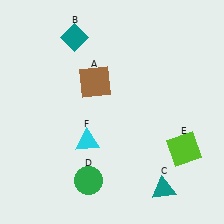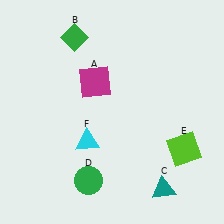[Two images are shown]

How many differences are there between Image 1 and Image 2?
There are 2 differences between the two images.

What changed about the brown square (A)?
In Image 1, A is brown. In Image 2, it changed to magenta.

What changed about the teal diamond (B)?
In Image 1, B is teal. In Image 2, it changed to green.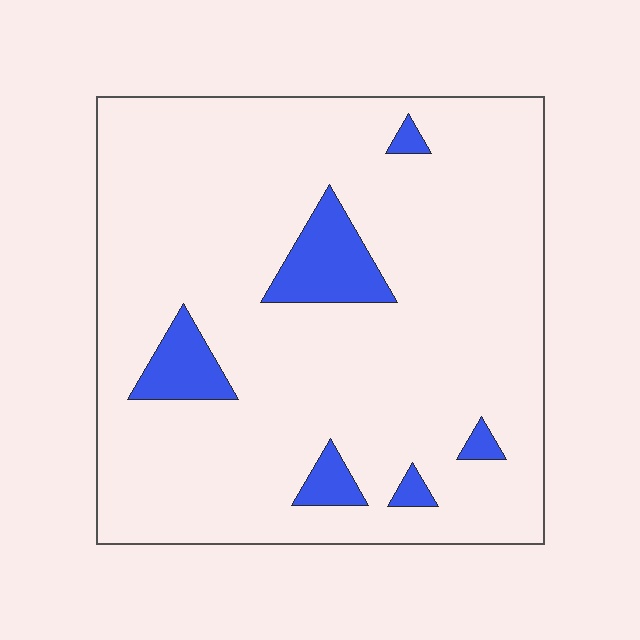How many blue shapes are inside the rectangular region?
6.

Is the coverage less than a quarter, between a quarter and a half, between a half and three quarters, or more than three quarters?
Less than a quarter.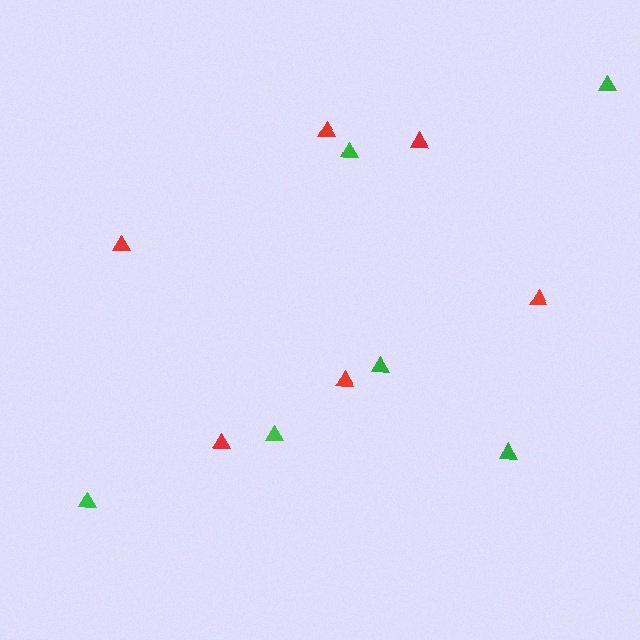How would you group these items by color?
There are 2 groups: one group of green triangles (6) and one group of red triangles (6).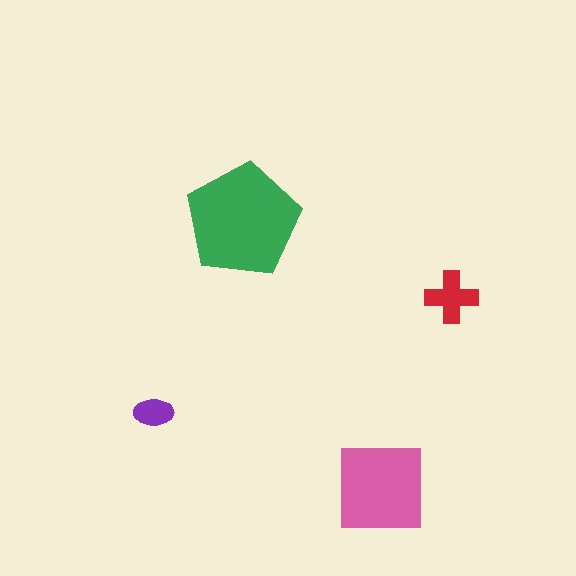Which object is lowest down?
The pink square is bottommost.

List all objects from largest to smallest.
The green pentagon, the pink square, the red cross, the purple ellipse.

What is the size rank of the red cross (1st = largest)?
3rd.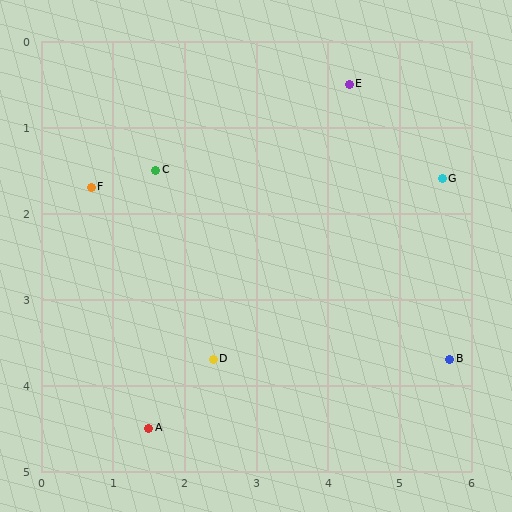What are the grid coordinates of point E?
Point E is at approximately (4.3, 0.5).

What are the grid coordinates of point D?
Point D is at approximately (2.4, 3.7).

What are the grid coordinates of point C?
Point C is at approximately (1.6, 1.5).